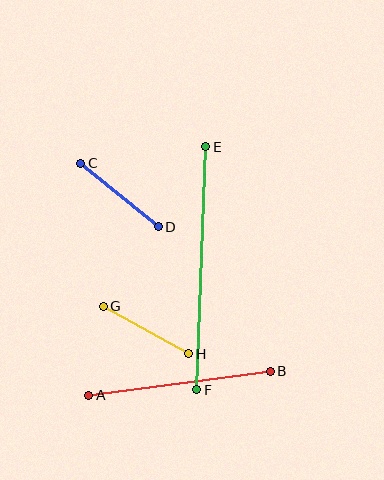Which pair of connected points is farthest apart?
Points E and F are farthest apart.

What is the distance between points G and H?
The distance is approximately 98 pixels.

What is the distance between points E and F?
The distance is approximately 243 pixels.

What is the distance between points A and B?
The distance is approximately 183 pixels.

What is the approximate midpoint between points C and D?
The midpoint is at approximately (120, 195) pixels.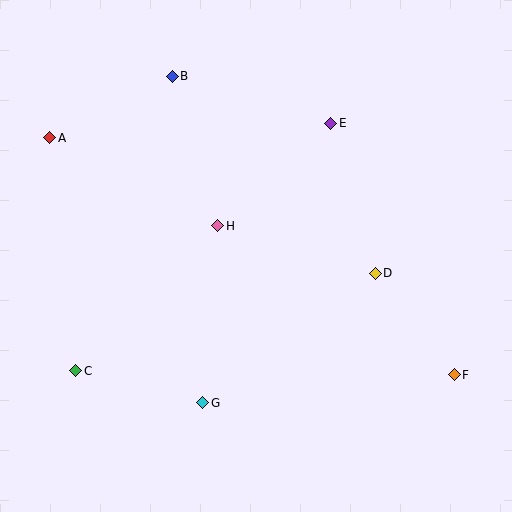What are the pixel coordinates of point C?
Point C is at (76, 371).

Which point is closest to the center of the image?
Point H at (218, 226) is closest to the center.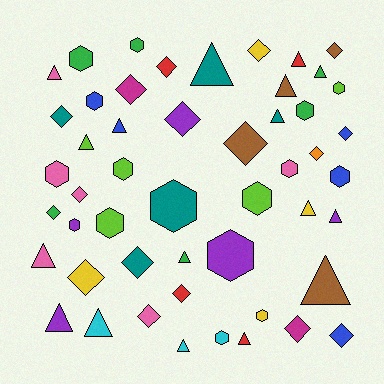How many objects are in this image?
There are 50 objects.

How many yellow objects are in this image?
There are 4 yellow objects.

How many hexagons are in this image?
There are 16 hexagons.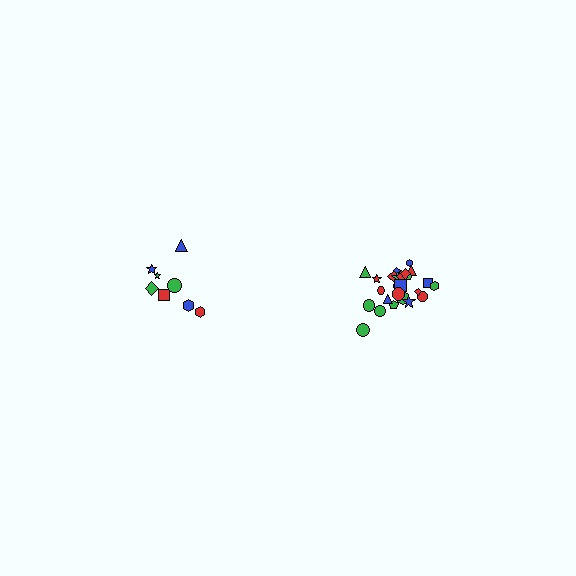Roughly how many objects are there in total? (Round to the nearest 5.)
Roughly 35 objects in total.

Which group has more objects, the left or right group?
The right group.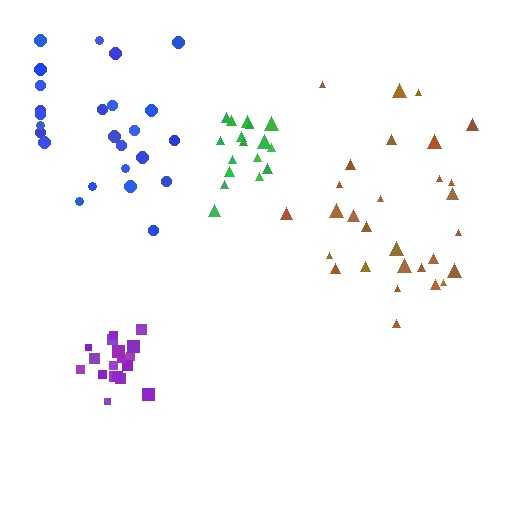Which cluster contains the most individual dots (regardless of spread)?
Brown (29).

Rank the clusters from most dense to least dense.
purple, green, brown, blue.